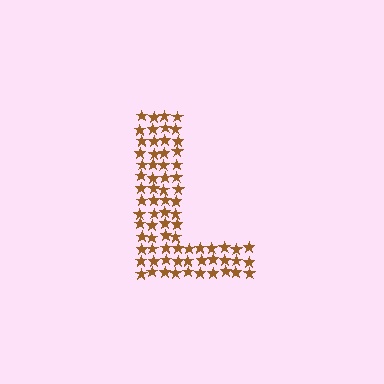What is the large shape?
The large shape is the letter L.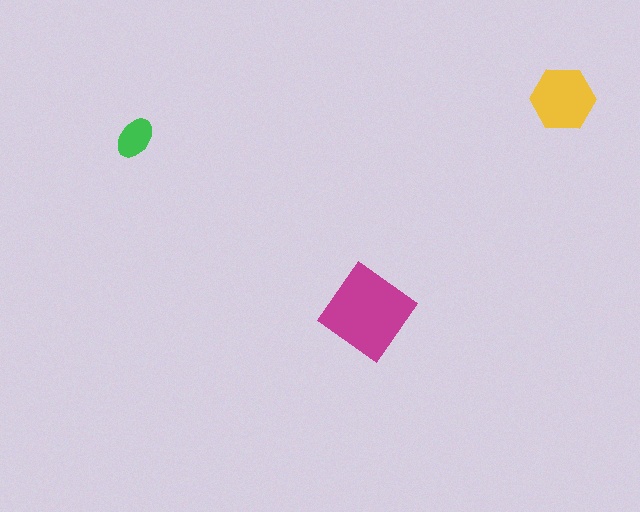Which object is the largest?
The magenta diamond.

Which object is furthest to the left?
The green ellipse is leftmost.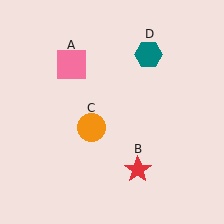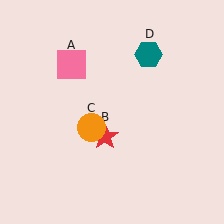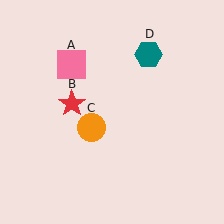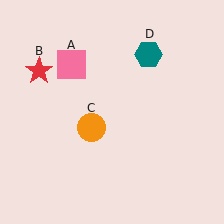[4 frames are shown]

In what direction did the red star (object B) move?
The red star (object B) moved up and to the left.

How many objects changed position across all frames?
1 object changed position: red star (object B).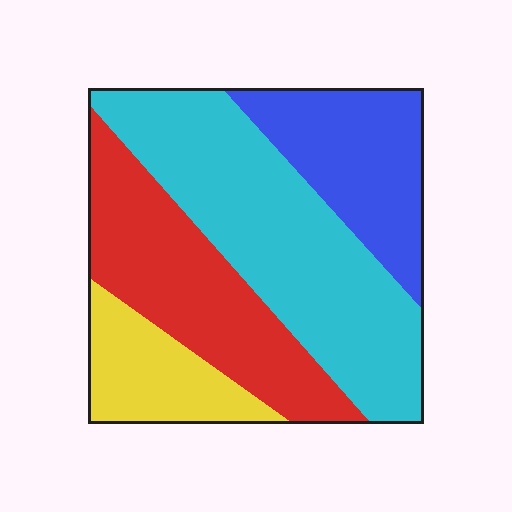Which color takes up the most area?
Cyan, at roughly 40%.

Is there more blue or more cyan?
Cyan.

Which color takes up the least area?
Yellow, at roughly 15%.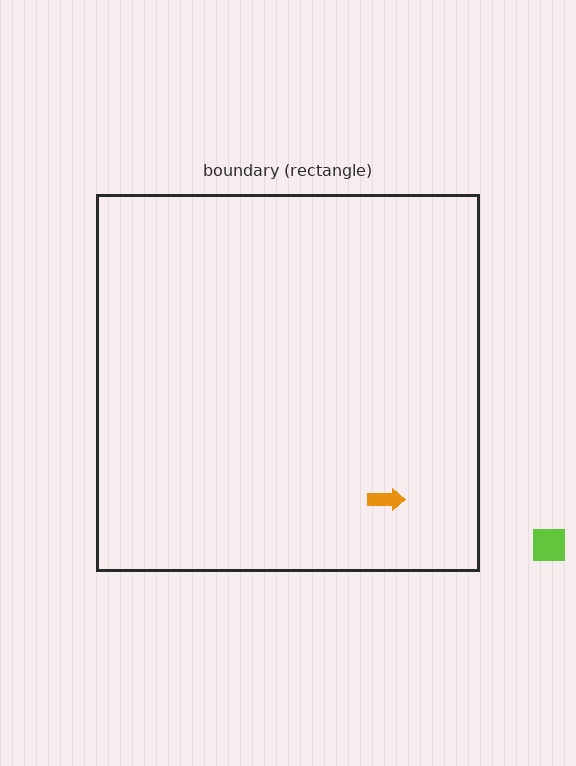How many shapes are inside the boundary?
1 inside, 1 outside.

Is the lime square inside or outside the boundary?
Outside.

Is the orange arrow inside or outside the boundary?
Inside.